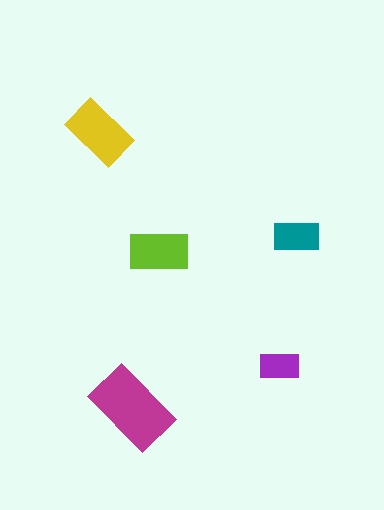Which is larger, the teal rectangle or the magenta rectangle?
The magenta one.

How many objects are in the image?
There are 5 objects in the image.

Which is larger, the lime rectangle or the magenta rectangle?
The magenta one.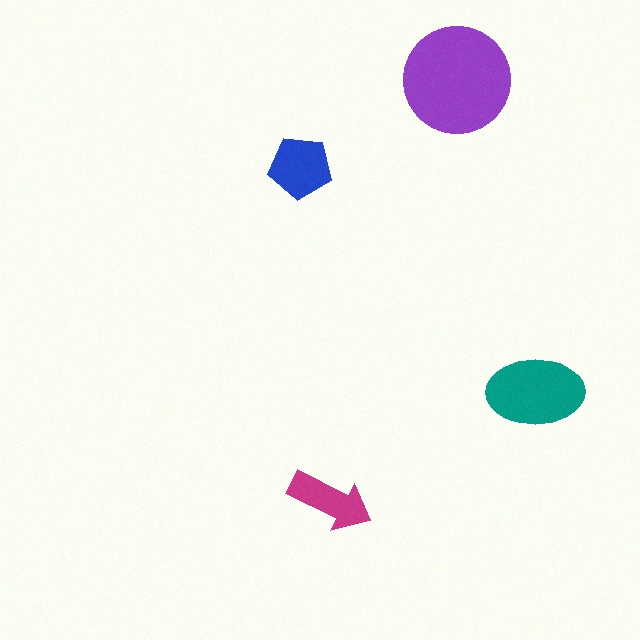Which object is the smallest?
The magenta arrow.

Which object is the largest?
The purple circle.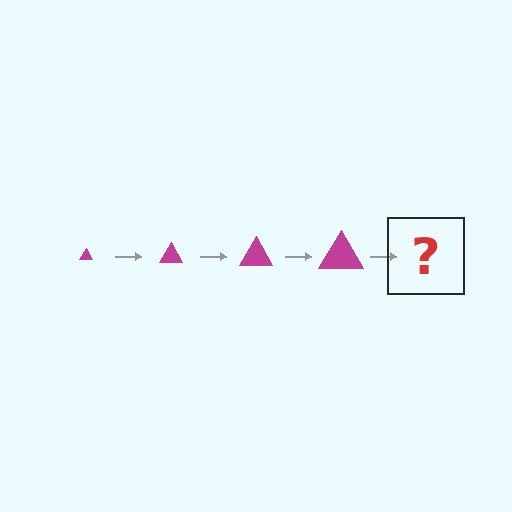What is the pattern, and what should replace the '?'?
The pattern is that the triangle gets progressively larger each step. The '?' should be a magenta triangle, larger than the previous one.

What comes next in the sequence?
The next element should be a magenta triangle, larger than the previous one.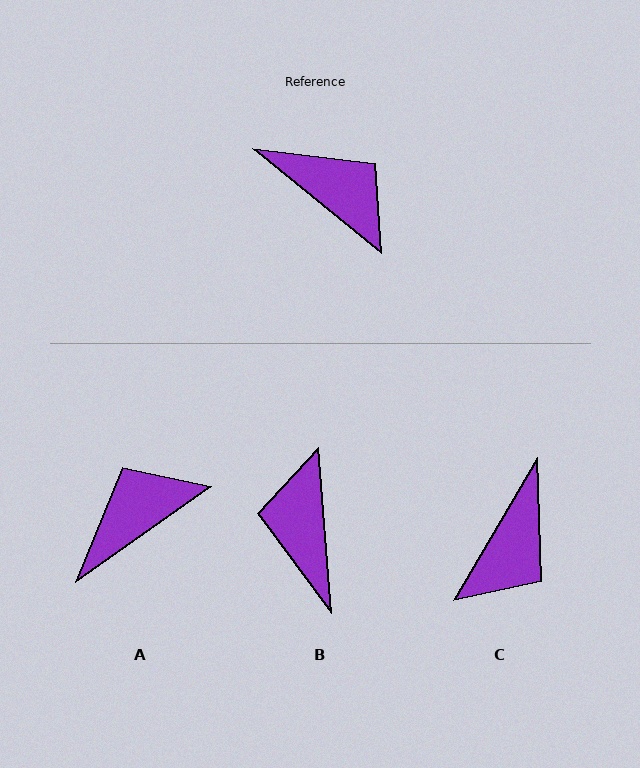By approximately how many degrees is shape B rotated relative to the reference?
Approximately 134 degrees counter-clockwise.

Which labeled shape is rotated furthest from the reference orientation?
B, about 134 degrees away.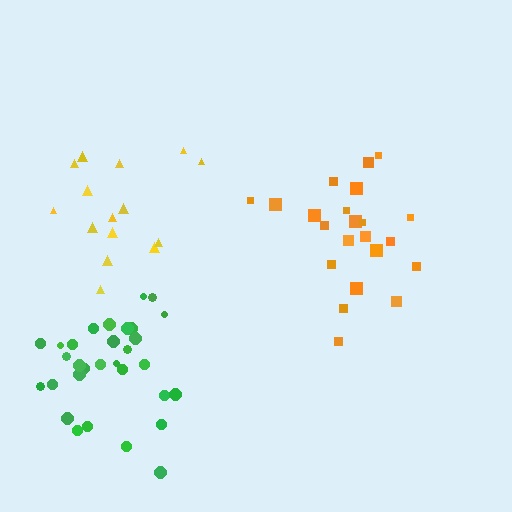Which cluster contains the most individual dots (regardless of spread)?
Green (32).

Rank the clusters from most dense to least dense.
green, orange, yellow.